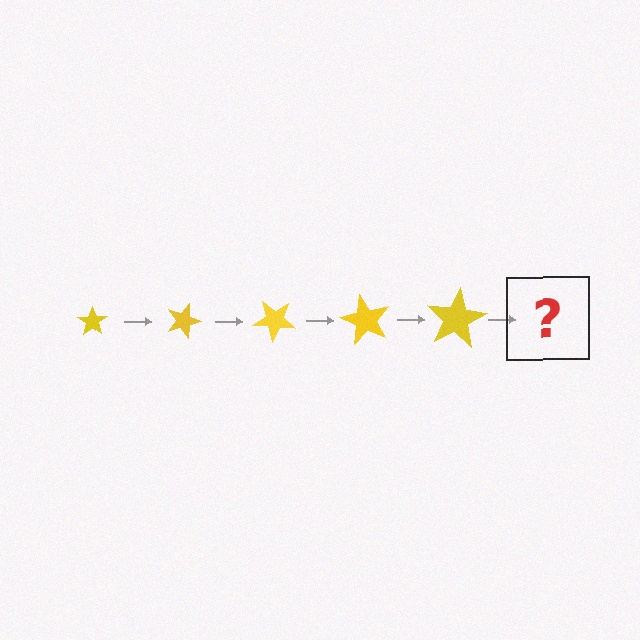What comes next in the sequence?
The next element should be a star, larger than the previous one and rotated 100 degrees from the start.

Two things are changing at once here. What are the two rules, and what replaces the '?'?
The two rules are that the star grows larger each step and it rotates 20 degrees each step. The '?' should be a star, larger than the previous one and rotated 100 degrees from the start.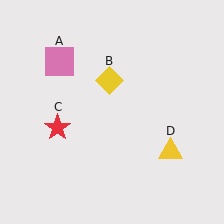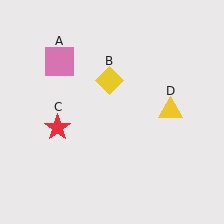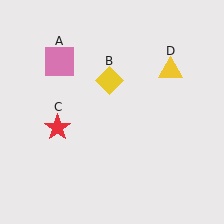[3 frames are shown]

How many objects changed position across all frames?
1 object changed position: yellow triangle (object D).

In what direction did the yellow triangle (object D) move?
The yellow triangle (object D) moved up.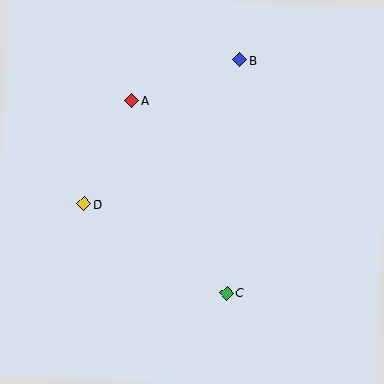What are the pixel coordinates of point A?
Point A is at (132, 100).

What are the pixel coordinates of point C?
Point C is at (227, 293).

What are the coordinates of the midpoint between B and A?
The midpoint between B and A is at (186, 80).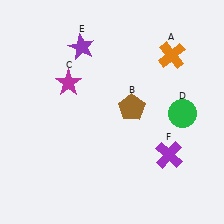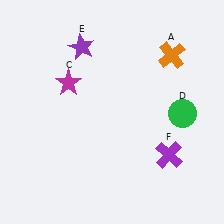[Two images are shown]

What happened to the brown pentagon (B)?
The brown pentagon (B) was removed in Image 2. It was in the top-right area of Image 1.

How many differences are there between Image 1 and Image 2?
There is 1 difference between the two images.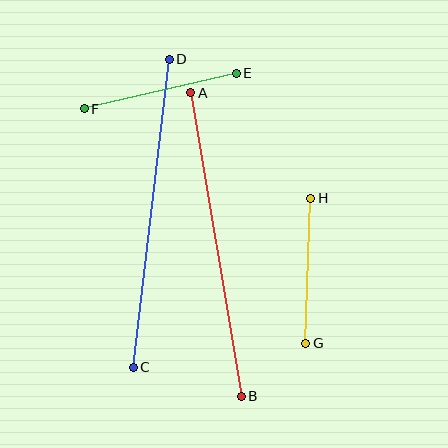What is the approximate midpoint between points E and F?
The midpoint is at approximately (160, 91) pixels.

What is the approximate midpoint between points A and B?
The midpoint is at approximately (216, 244) pixels.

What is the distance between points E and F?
The distance is approximately 156 pixels.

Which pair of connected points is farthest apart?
Points C and D are farthest apart.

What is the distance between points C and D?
The distance is approximately 310 pixels.